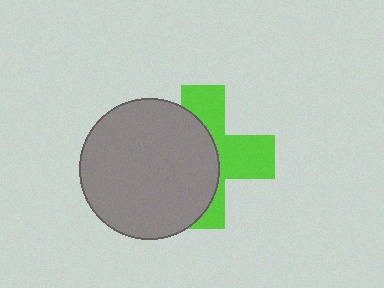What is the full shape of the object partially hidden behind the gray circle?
The partially hidden object is a lime cross.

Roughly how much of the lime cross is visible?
About half of it is visible (roughly 47%).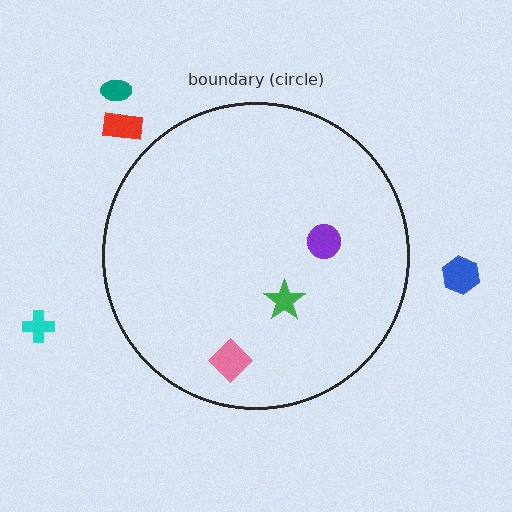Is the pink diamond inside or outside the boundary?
Inside.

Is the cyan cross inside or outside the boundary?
Outside.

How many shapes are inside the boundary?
3 inside, 4 outside.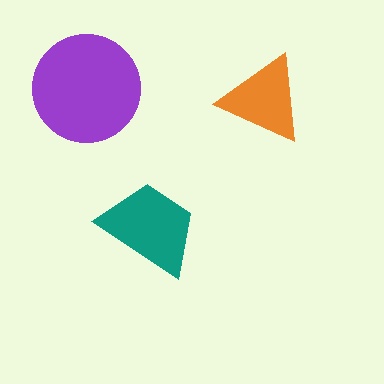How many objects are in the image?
There are 3 objects in the image.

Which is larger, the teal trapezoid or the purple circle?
The purple circle.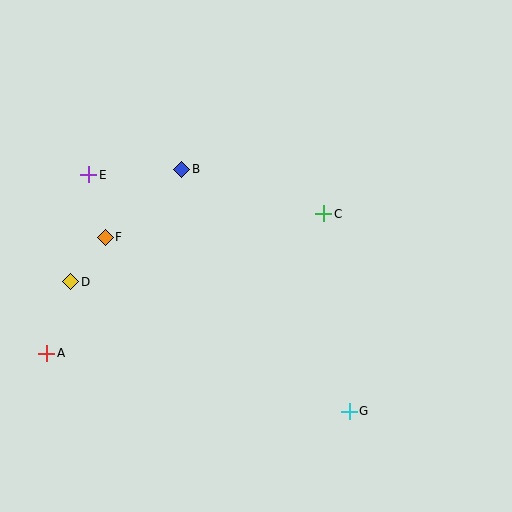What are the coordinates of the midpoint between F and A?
The midpoint between F and A is at (76, 295).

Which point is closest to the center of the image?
Point C at (324, 214) is closest to the center.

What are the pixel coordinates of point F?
Point F is at (105, 237).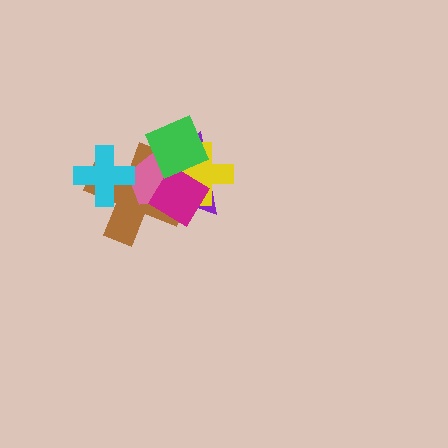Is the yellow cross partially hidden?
Yes, it is partially covered by another shape.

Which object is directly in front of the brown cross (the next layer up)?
The purple triangle is directly in front of the brown cross.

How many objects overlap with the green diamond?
5 objects overlap with the green diamond.